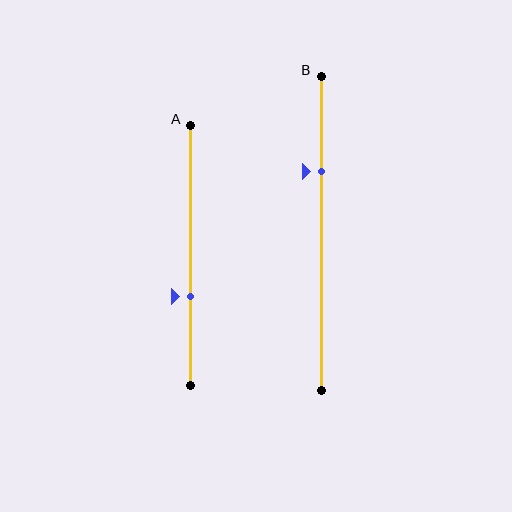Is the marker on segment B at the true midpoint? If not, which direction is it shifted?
No, the marker on segment B is shifted upward by about 20% of the segment length.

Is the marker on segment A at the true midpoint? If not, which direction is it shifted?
No, the marker on segment A is shifted downward by about 16% of the segment length.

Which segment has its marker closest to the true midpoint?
Segment A has its marker closest to the true midpoint.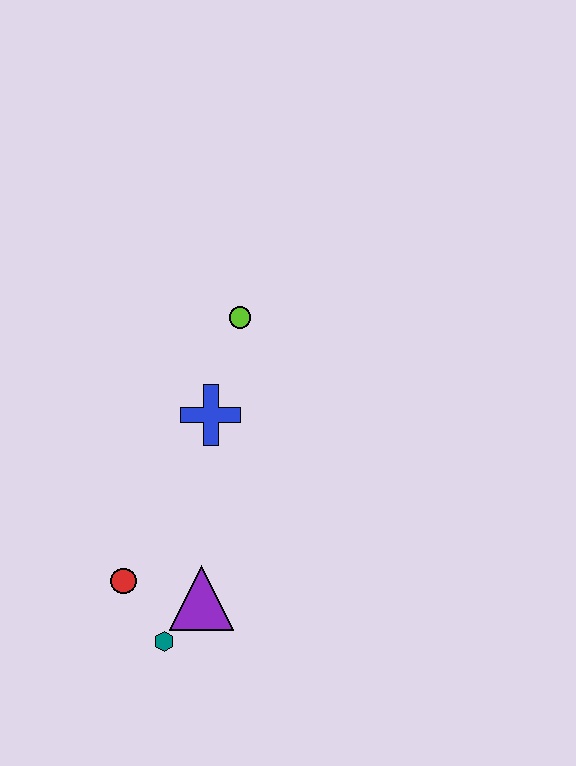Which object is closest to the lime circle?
The blue cross is closest to the lime circle.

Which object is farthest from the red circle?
The lime circle is farthest from the red circle.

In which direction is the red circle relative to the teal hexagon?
The red circle is above the teal hexagon.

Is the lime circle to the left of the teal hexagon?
No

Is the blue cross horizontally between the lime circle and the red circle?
Yes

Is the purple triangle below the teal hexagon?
No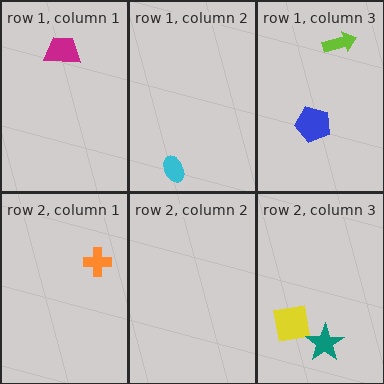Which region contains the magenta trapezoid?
The row 1, column 1 region.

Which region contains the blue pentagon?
The row 1, column 3 region.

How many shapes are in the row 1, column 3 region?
2.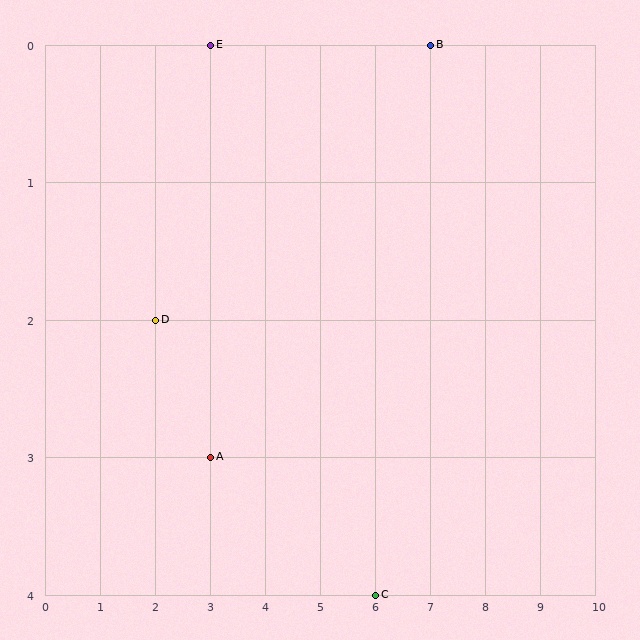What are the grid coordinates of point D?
Point D is at grid coordinates (2, 2).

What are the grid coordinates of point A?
Point A is at grid coordinates (3, 3).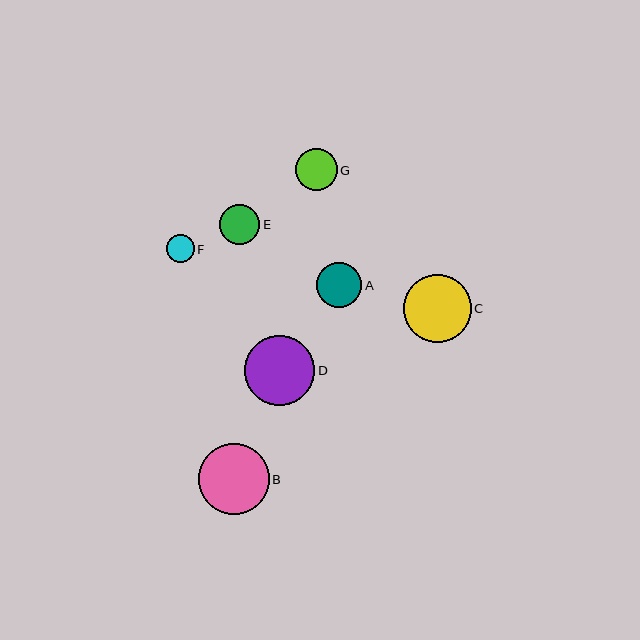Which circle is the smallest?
Circle F is the smallest with a size of approximately 27 pixels.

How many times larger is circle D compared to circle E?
Circle D is approximately 1.8 times the size of circle E.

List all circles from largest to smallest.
From largest to smallest: B, D, C, A, G, E, F.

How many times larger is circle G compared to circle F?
Circle G is approximately 1.5 times the size of circle F.